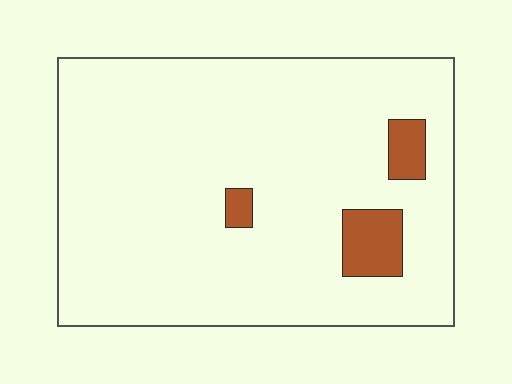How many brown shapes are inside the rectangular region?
3.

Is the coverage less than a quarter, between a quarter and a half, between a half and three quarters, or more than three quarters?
Less than a quarter.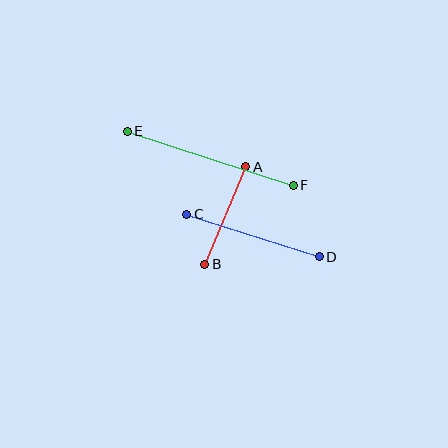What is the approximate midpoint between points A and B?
The midpoint is at approximately (225, 215) pixels.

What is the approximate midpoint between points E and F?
The midpoint is at approximately (210, 158) pixels.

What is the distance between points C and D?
The distance is approximately 140 pixels.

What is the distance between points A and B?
The distance is approximately 106 pixels.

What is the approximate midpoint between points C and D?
The midpoint is at approximately (253, 235) pixels.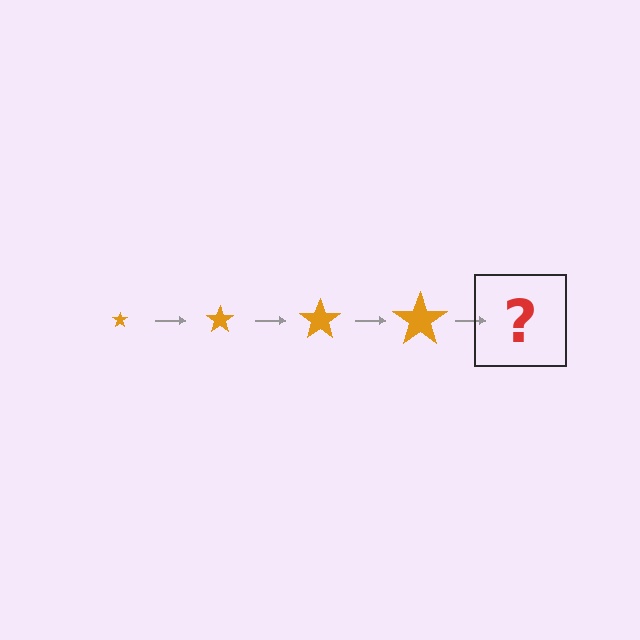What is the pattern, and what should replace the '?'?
The pattern is that the star gets progressively larger each step. The '?' should be an orange star, larger than the previous one.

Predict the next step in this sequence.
The next step is an orange star, larger than the previous one.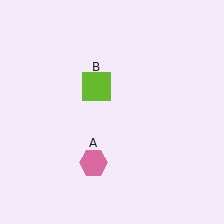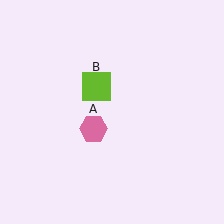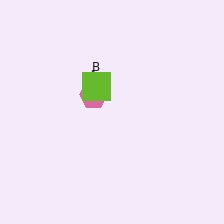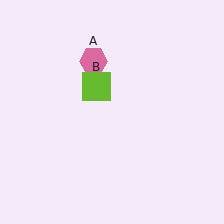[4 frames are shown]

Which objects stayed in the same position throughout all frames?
Lime square (object B) remained stationary.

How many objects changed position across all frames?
1 object changed position: pink hexagon (object A).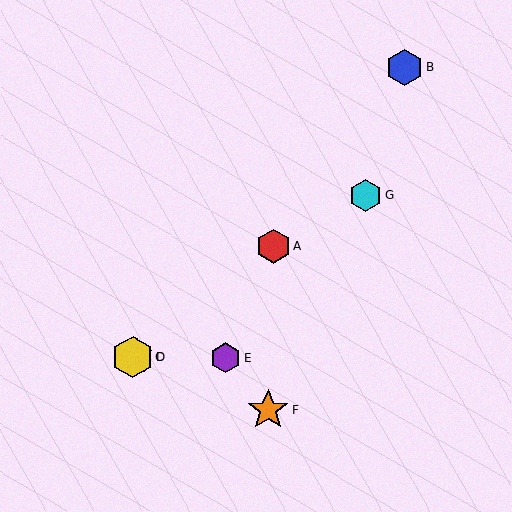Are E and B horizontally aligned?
No, E is at y≈358 and B is at y≈67.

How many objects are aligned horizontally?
3 objects (C, D, E) are aligned horizontally.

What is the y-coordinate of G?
Object G is at y≈195.